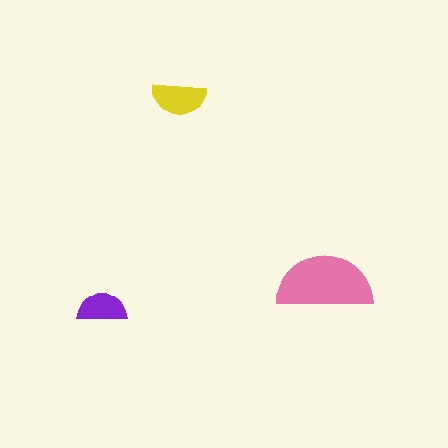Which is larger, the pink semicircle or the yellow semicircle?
The pink one.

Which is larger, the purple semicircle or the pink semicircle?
The pink one.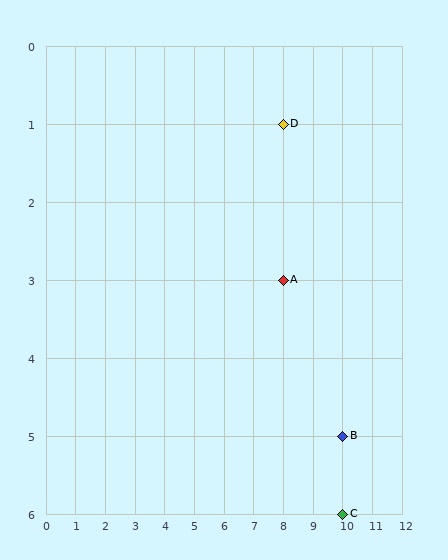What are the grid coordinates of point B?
Point B is at grid coordinates (10, 5).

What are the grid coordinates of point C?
Point C is at grid coordinates (10, 6).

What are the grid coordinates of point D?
Point D is at grid coordinates (8, 1).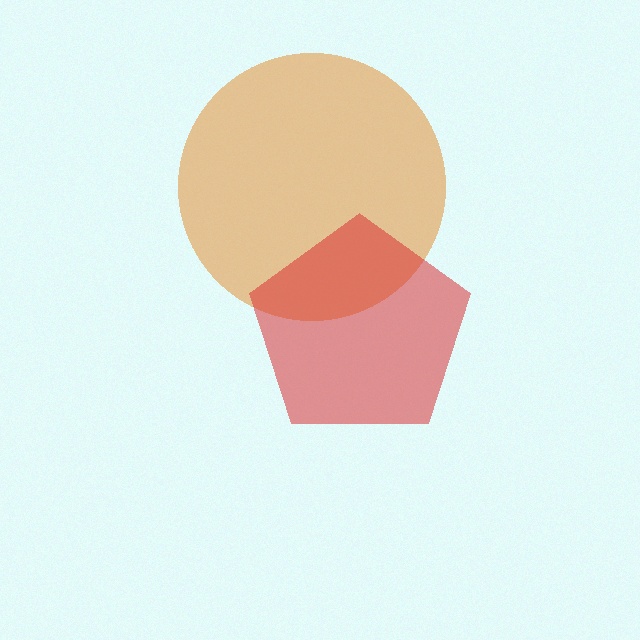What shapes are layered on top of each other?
The layered shapes are: an orange circle, a red pentagon.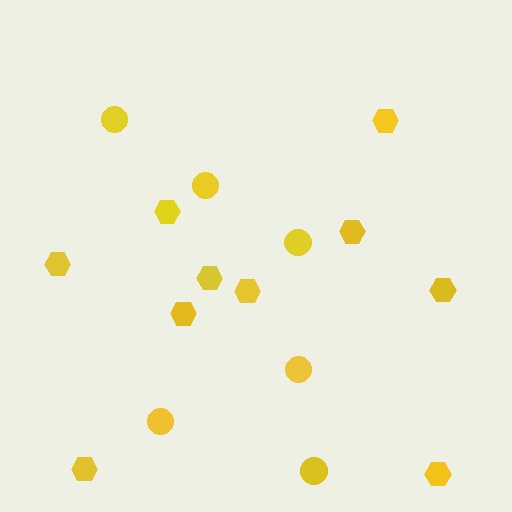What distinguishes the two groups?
There are 2 groups: one group of hexagons (10) and one group of circles (6).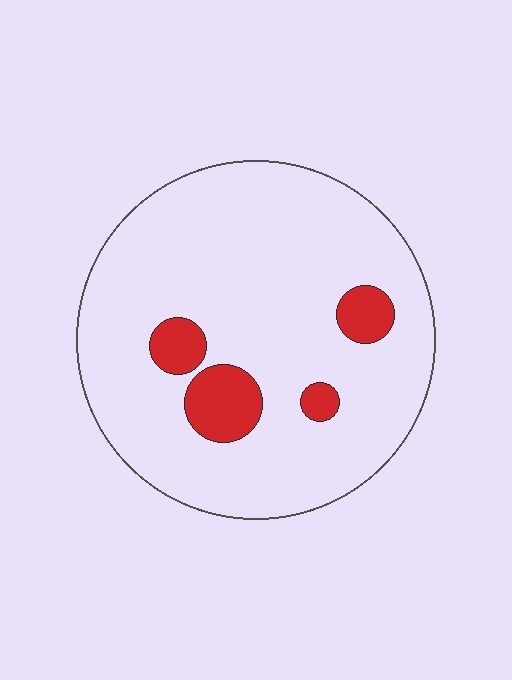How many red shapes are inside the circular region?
4.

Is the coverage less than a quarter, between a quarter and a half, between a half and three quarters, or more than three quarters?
Less than a quarter.